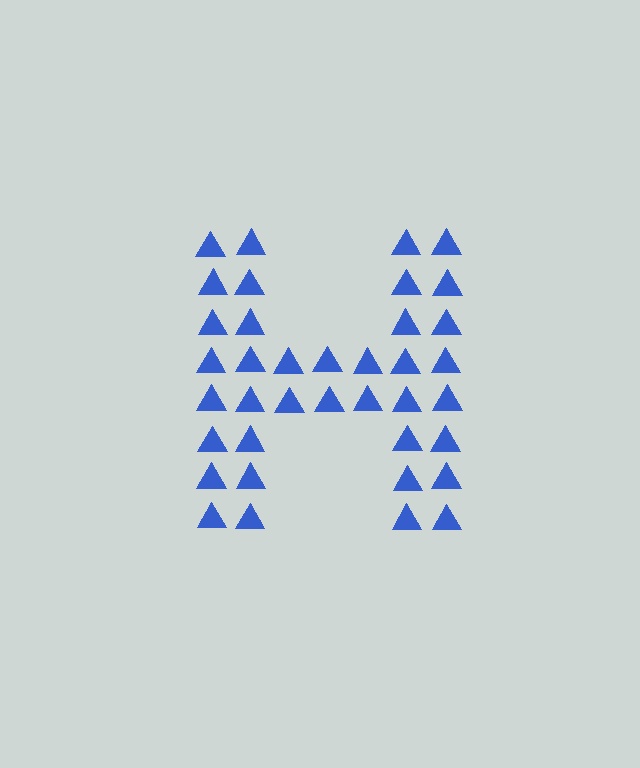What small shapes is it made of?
It is made of small triangles.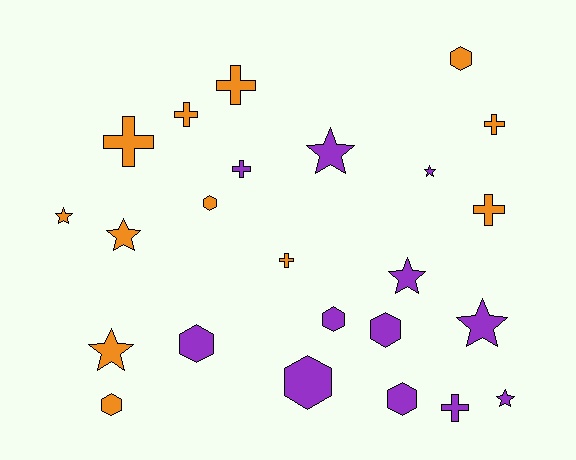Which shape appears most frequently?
Cross, with 8 objects.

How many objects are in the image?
There are 24 objects.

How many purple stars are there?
There are 5 purple stars.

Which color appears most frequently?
Orange, with 12 objects.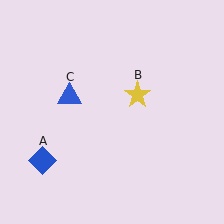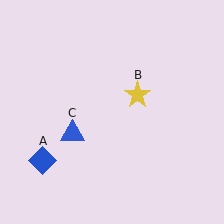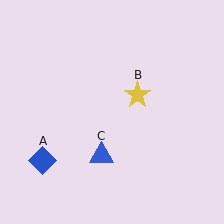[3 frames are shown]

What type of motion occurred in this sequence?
The blue triangle (object C) rotated counterclockwise around the center of the scene.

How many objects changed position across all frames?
1 object changed position: blue triangle (object C).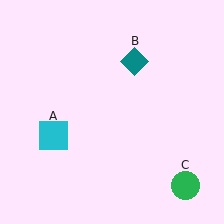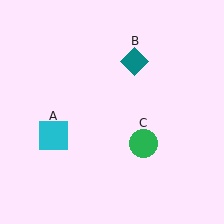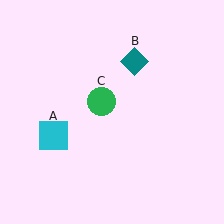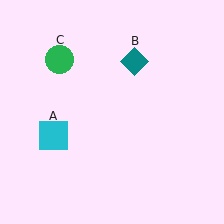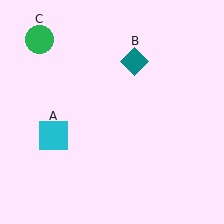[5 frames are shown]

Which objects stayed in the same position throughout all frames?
Cyan square (object A) and teal diamond (object B) remained stationary.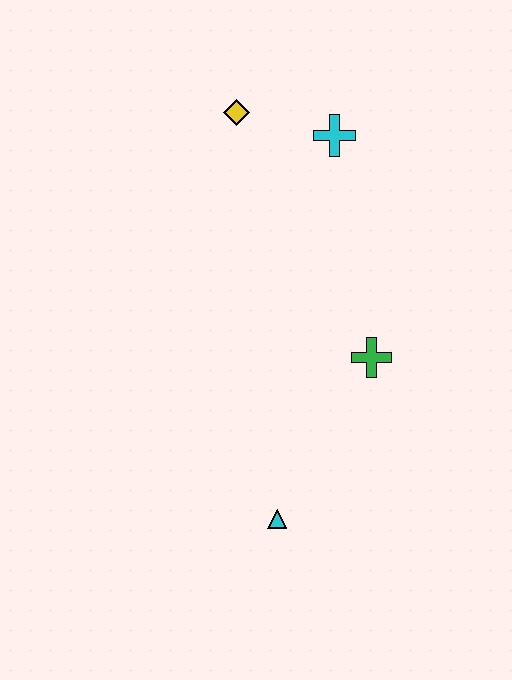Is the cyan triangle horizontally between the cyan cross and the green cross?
No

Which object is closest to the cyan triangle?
The green cross is closest to the cyan triangle.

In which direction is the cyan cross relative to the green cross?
The cyan cross is above the green cross.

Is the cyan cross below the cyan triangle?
No